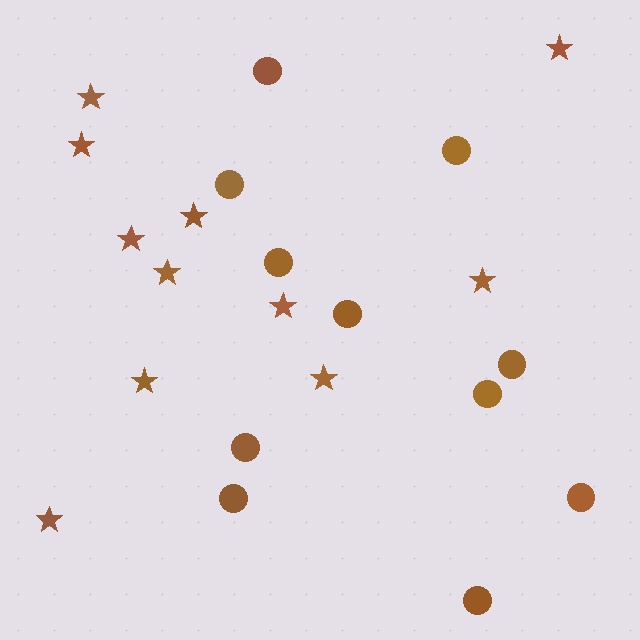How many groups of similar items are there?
There are 2 groups: one group of stars (11) and one group of circles (11).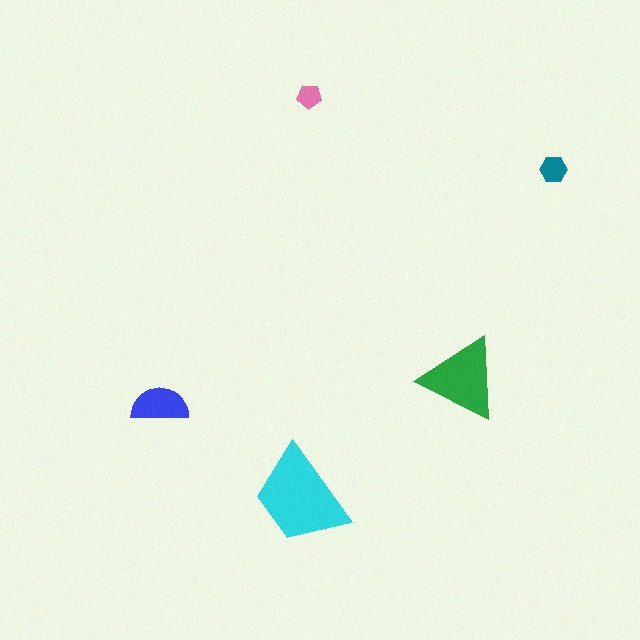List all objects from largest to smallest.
The cyan trapezoid, the green triangle, the blue semicircle, the teal hexagon, the pink pentagon.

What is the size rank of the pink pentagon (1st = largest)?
5th.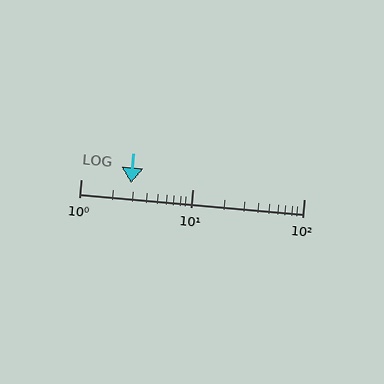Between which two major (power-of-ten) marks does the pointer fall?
The pointer is between 1 and 10.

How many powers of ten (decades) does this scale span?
The scale spans 2 decades, from 1 to 100.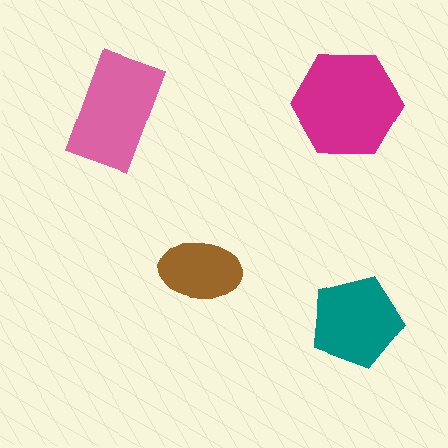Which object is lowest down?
The teal pentagon is bottommost.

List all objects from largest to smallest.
The magenta hexagon, the pink rectangle, the teal pentagon, the brown ellipse.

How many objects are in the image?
There are 4 objects in the image.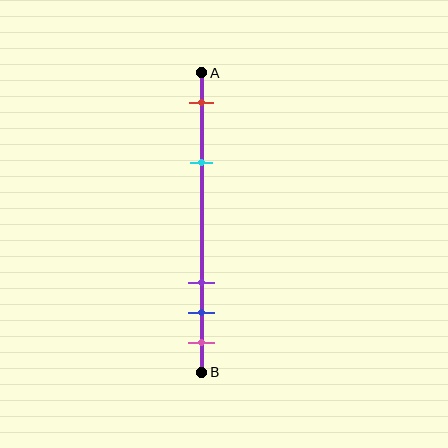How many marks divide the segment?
There are 5 marks dividing the segment.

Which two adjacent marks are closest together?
The blue and pink marks are the closest adjacent pair.